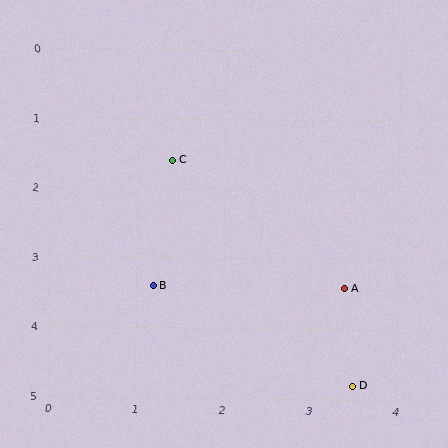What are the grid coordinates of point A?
Point A is at approximately (3.4, 3.4).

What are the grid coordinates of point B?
Point B is at approximately (1.2, 3.4).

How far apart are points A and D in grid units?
Points A and D are about 1.4 grid units apart.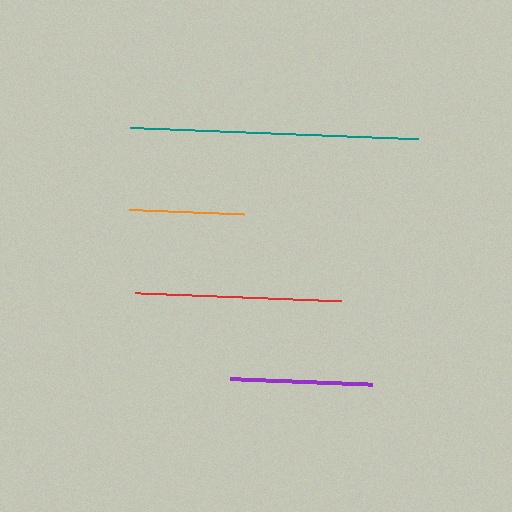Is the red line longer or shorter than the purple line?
The red line is longer than the purple line.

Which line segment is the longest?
The teal line is the longest at approximately 288 pixels.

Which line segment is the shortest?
The orange line is the shortest at approximately 115 pixels.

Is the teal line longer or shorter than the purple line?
The teal line is longer than the purple line.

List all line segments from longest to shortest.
From longest to shortest: teal, red, purple, orange.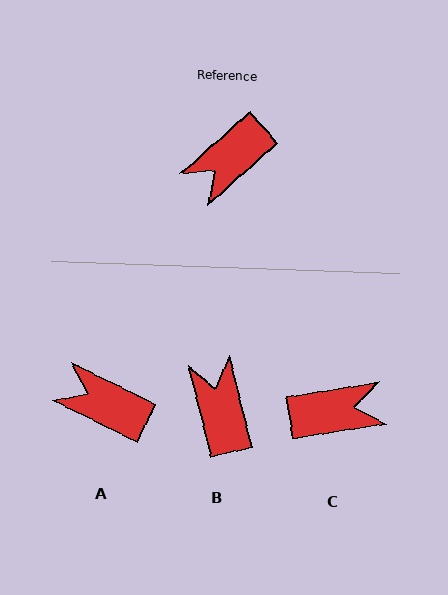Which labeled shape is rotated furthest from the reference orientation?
C, about 148 degrees away.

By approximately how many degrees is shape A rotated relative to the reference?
Approximately 68 degrees clockwise.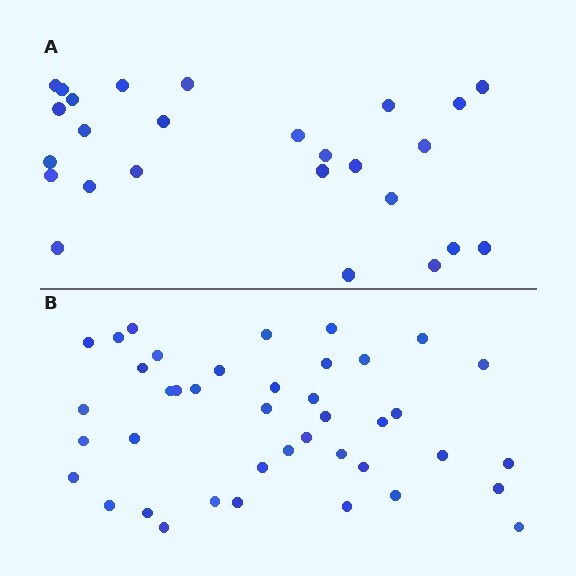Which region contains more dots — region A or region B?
Region B (the bottom region) has more dots.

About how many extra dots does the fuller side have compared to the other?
Region B has approximately 15 more dots than region A.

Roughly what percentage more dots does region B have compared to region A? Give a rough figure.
About 60% more.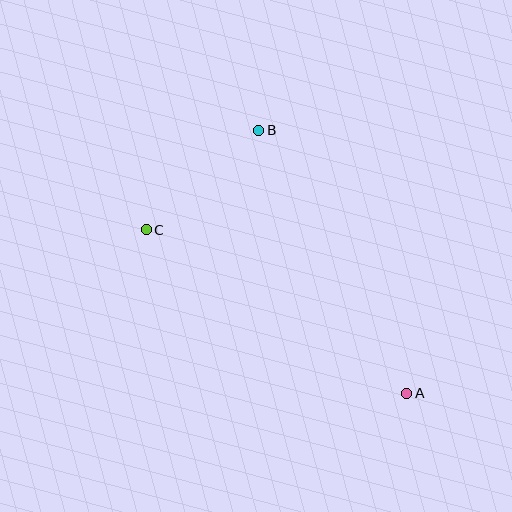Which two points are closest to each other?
Points B and C are closest to each other.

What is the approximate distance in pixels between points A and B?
The distance between A and B is approximately 302 pixels.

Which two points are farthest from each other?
Points A and C are farthest from each other.